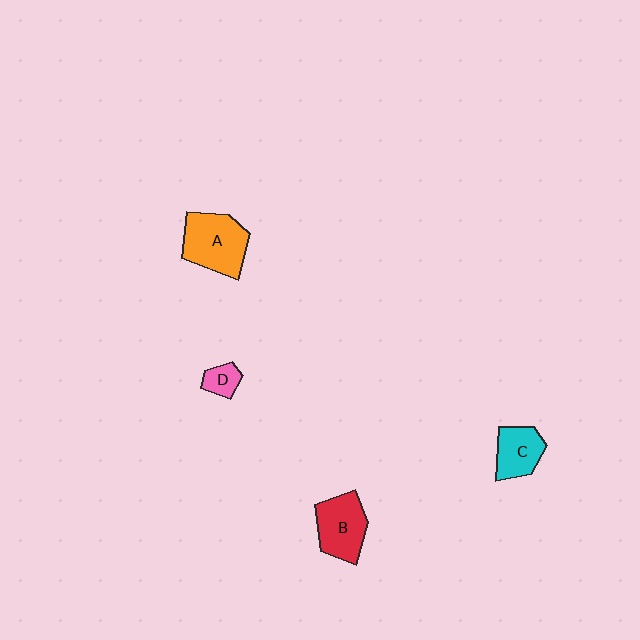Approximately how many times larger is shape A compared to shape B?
Approximately 1.2 times.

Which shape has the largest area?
Shape A (orange).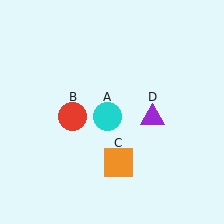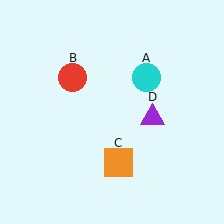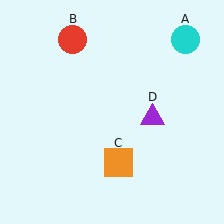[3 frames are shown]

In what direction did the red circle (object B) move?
The red circle (object B) moved up.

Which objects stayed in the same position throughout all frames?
Orange square (object C) and purple triangle (object D) remained stationary.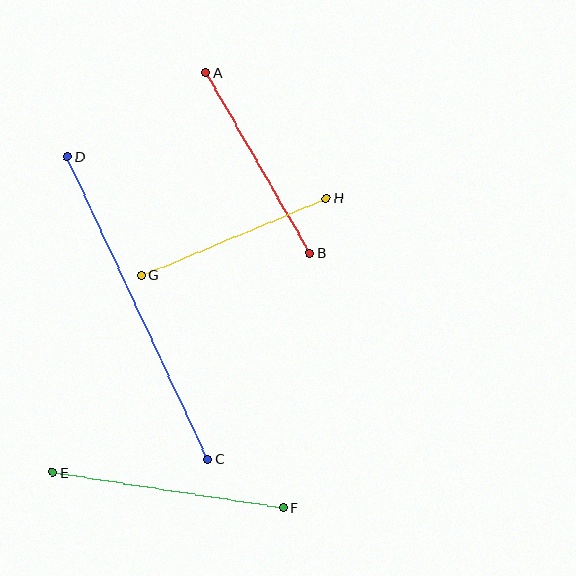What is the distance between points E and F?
The distance is approximately 234 pixels.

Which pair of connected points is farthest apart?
Points C and D are farthest apart.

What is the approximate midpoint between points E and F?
The midpoint is at approximately (168, 490) pixels.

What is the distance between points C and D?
The distance is approximately 334 pixels.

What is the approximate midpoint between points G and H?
The midpoint is at approximately (234, 237) pixels.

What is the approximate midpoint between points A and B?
The midpoint is at approximately (258, 163) pixels.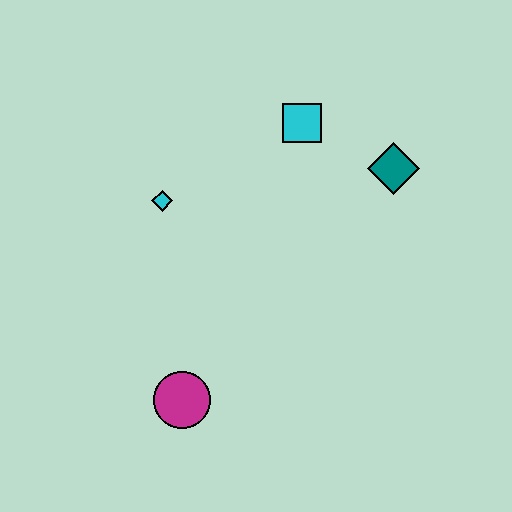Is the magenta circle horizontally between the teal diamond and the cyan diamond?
Yes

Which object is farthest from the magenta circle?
The teal diamond is farthest from the magenta circle.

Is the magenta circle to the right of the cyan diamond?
Yes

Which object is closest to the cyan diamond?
The cyan square is closest to the cyan diamond.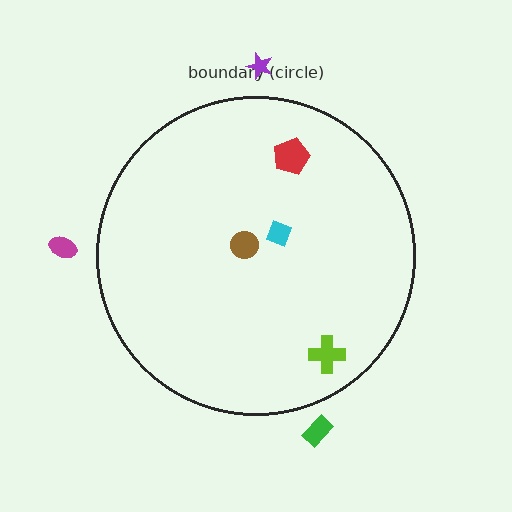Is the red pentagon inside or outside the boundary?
Inside.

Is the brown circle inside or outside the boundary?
Inside.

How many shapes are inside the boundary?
4 inside, 3 outside.